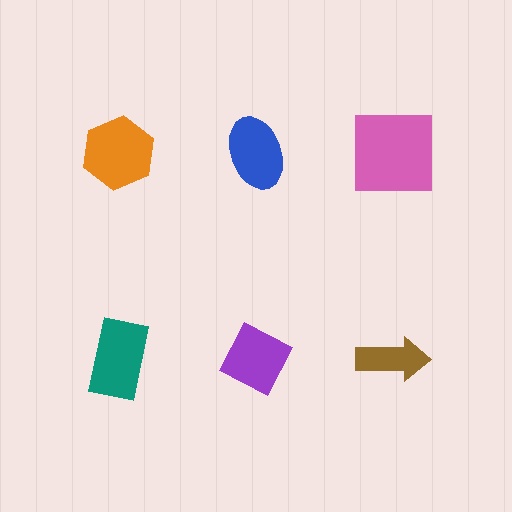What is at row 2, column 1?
A teal rectangle.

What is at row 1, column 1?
An orange hexagon.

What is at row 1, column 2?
A blue ellipse.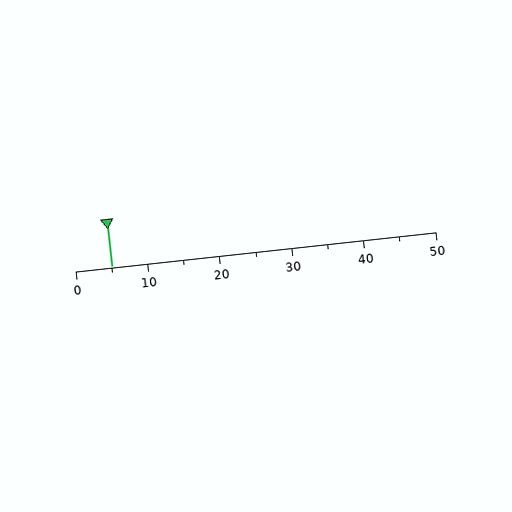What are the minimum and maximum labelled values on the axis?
The axis runs from 0 to 50.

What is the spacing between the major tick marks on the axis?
The major ticks are spaced 10 apart.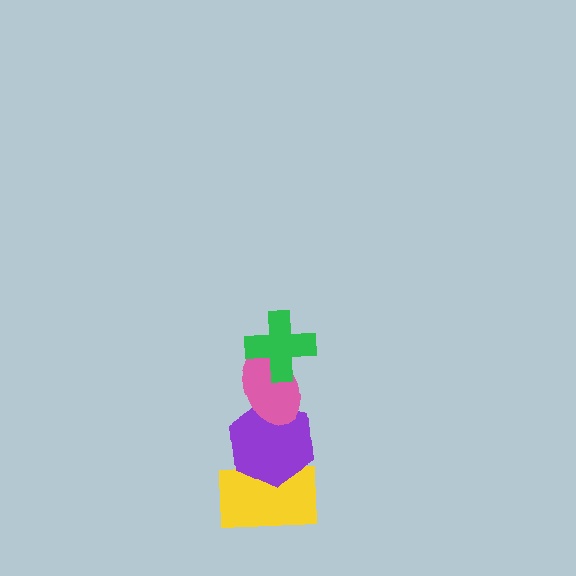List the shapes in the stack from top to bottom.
From top to bottom: the green cross, the pink ellipse, the purple hexagon, the yellow rectangle.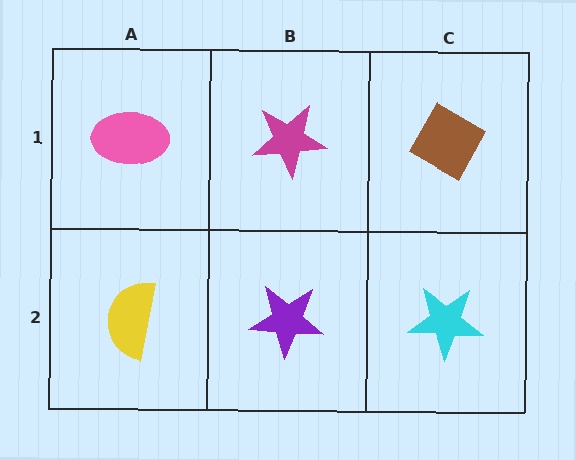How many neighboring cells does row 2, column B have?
3.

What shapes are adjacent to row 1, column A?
A yellow semicircle (row 2, column A), a magenta star (row 1, column B).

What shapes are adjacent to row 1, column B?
A purple star (row 2, column B), a pink ellipse (row 1, column A), a brown diamond (row 1, column C).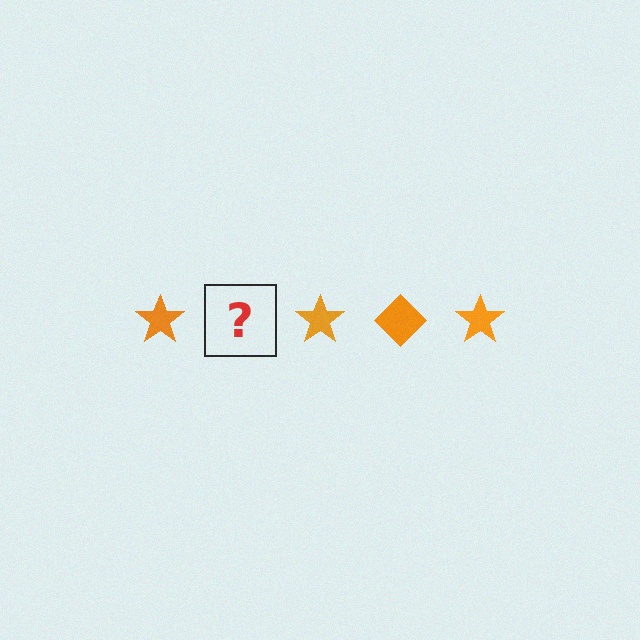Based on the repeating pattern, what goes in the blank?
The blank should be an orange diamond.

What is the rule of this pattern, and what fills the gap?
The rule is that the pattern cycles through star, diamond shapes in orange. The gap should be filled with an orange diamond.